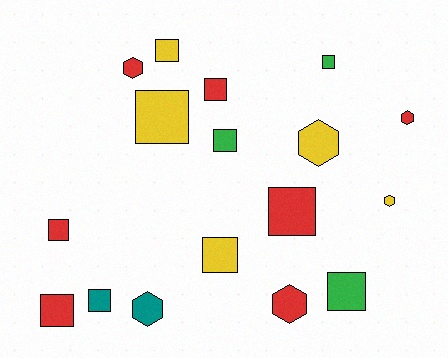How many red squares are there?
There are 4 red squares.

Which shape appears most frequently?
Square, with 11 objects.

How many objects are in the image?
There are 17 objects.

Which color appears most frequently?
Red, with 7 objects.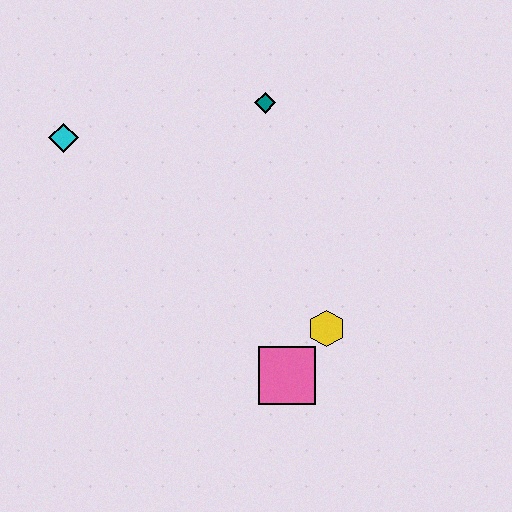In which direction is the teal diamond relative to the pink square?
The teal diamond is above the pink square.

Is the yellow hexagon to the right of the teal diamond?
Yes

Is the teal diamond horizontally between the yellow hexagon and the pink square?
No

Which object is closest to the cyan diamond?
The teal diamond is closest to the cyan diamond.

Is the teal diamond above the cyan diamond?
Yes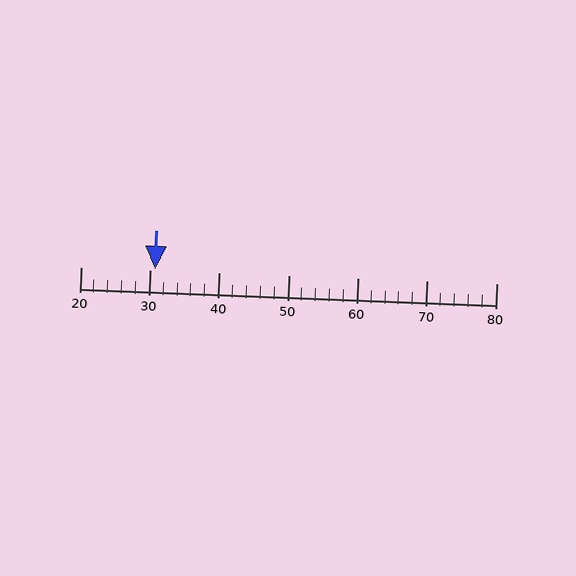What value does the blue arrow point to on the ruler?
The blue arrow points to approximately 31.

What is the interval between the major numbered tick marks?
The major tick marks are spaced 10 units apart.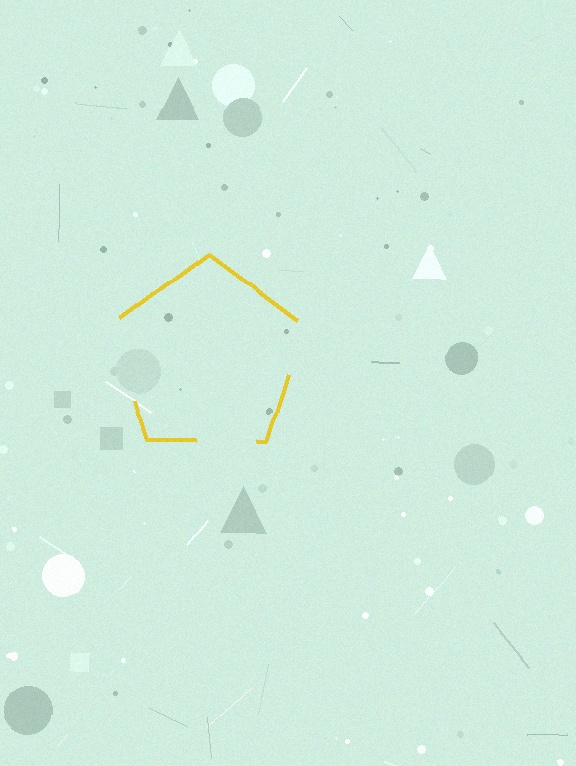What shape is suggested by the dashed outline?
The dashed outline suggests a pentagon.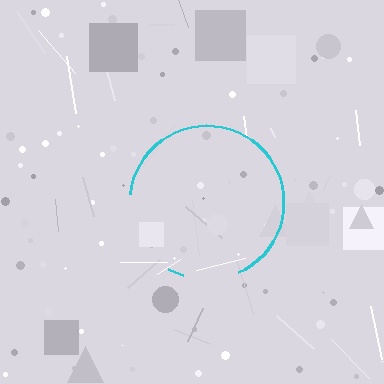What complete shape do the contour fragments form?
The contour fragments form a circle.